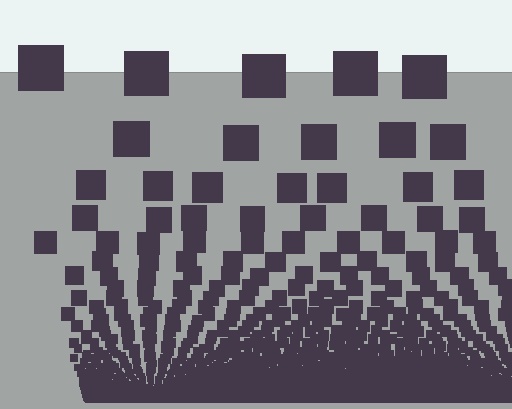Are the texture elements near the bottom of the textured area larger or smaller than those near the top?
Smaller. The gradient is inverted — elements near the bottom are smaller and denser.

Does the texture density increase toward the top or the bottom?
Density increases toward the bottom.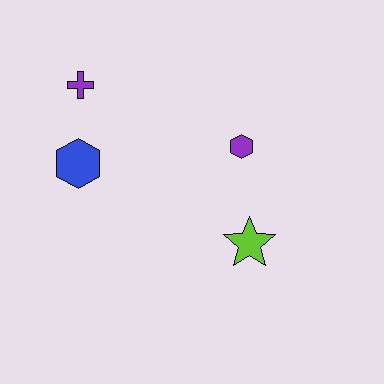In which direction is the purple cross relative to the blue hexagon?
The purple cross is above the blue hexagon.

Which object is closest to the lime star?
The purple hexagon is closest to the lime star.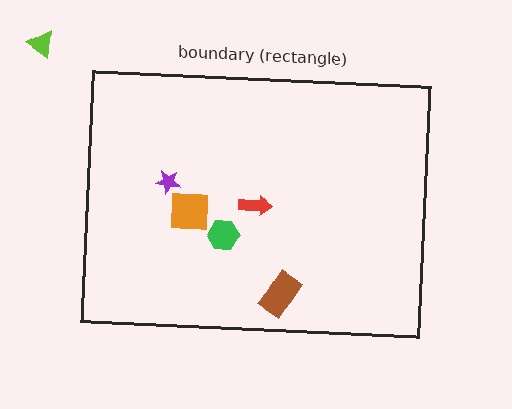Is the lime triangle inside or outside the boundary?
Outside.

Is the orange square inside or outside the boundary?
Inside.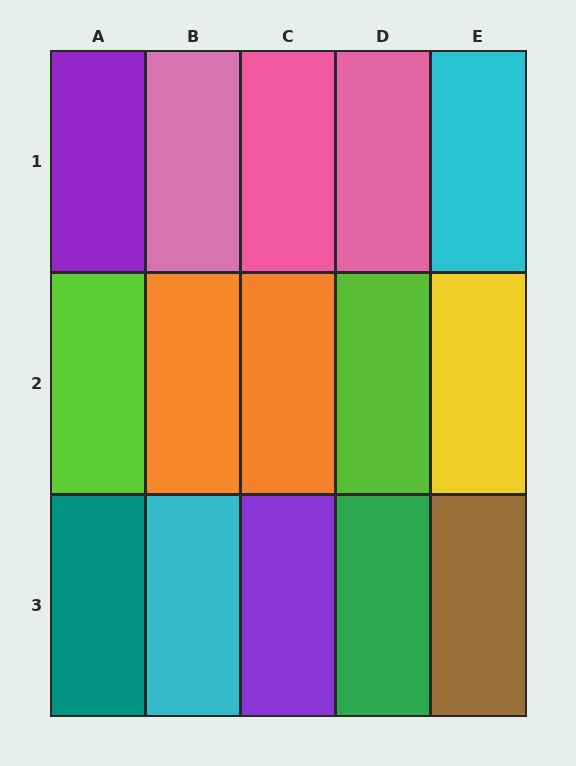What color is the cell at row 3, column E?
Brown.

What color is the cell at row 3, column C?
Purple.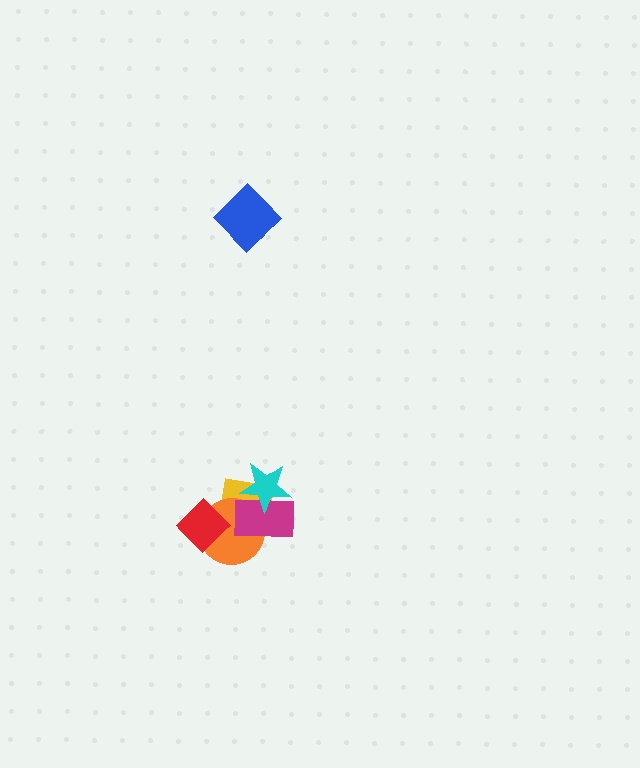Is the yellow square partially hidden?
Yes, it is partially covered by another shape.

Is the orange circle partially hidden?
Yes, it is partially covered by another shape.